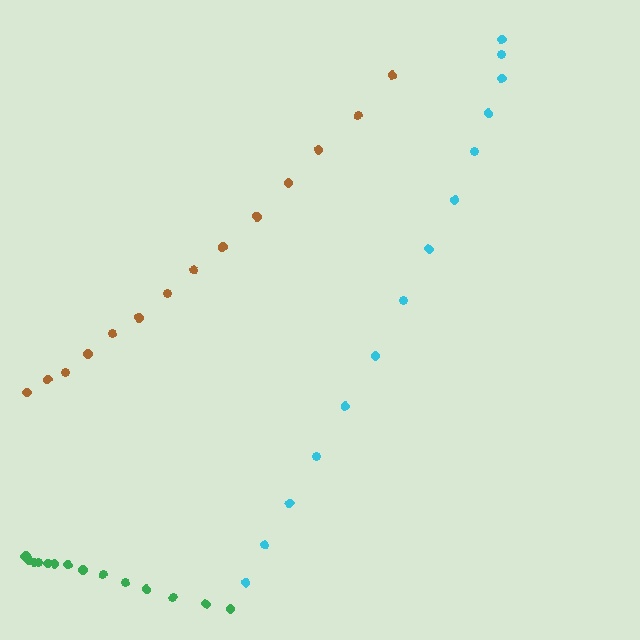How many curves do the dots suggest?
There are 3 distinct paths.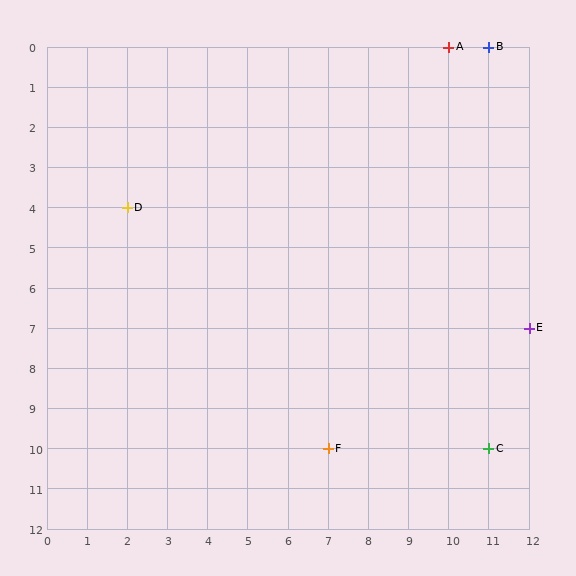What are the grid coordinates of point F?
Point F is at grid coordinates (7, 10).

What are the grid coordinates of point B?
Point B is at grid coordinates (11, 0).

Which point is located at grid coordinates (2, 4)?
Point D is at (2, 4).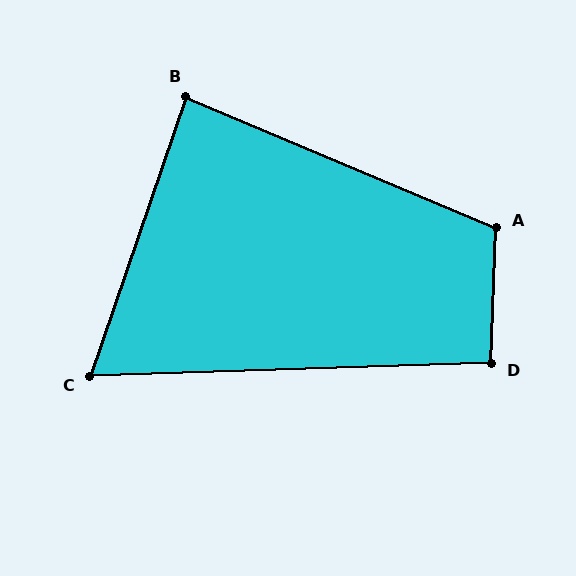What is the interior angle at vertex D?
Approximately 94 degrees (approximately right).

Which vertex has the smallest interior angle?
C, at approximately 69 degrees.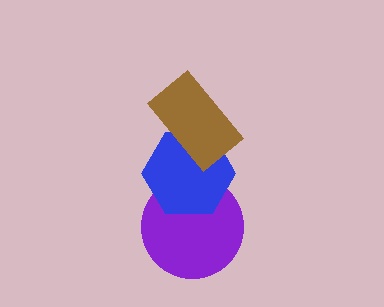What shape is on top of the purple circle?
The blue hexagon is on top of the purple circle.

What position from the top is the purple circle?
The purple circle is 3rd from the top.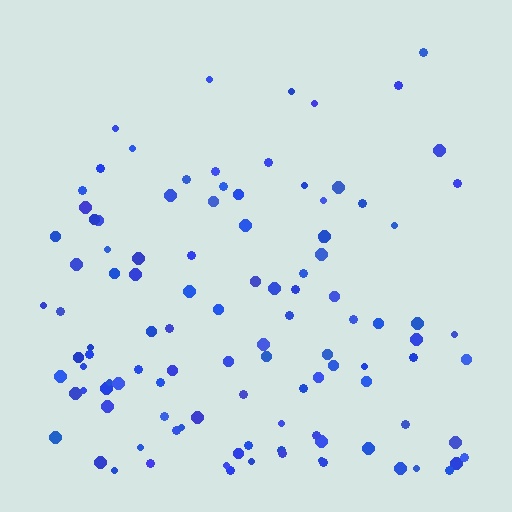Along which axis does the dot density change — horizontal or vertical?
Vertical.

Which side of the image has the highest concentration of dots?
The bottom.